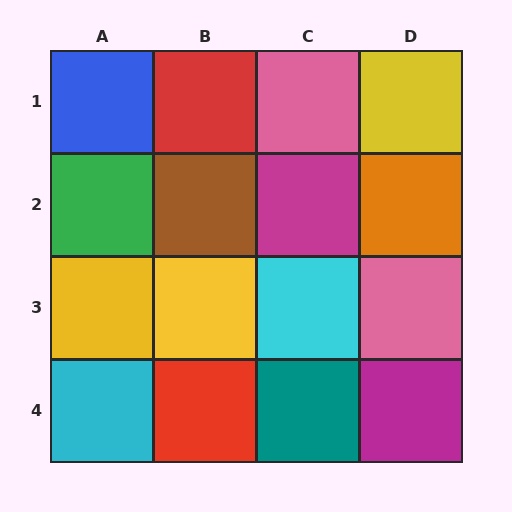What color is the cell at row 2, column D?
Orange.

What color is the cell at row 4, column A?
Cyan.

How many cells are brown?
1 cell is brown.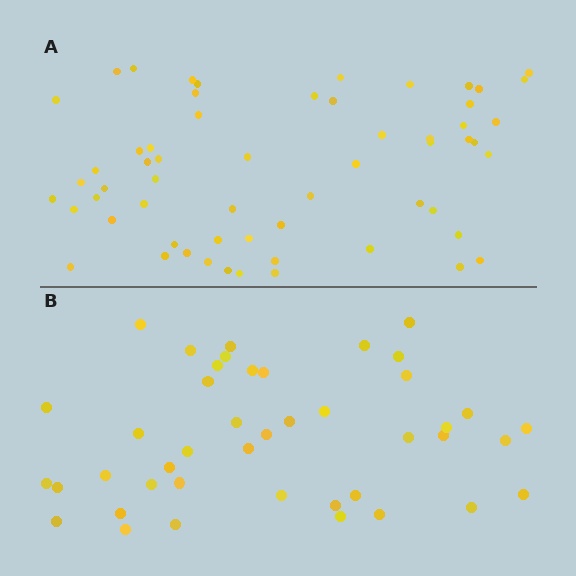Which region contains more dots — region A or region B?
Region A (the top region) has more dots.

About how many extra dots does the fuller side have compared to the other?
Region A has approximately 15 more dots than region B.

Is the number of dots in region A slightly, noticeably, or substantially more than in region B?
Region A has noticeably more, but not dramatically so. The ratio is roughly 1.4 to 1.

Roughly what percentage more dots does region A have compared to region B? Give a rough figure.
About 35% more.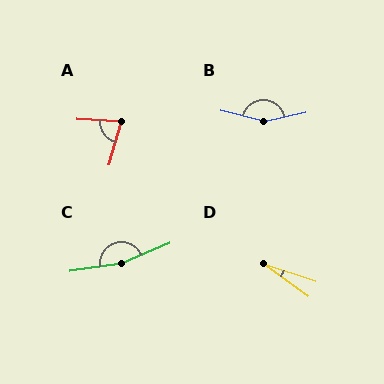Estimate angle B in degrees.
Approximately 153 degrees.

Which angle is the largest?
C, at approximately 165 degrees.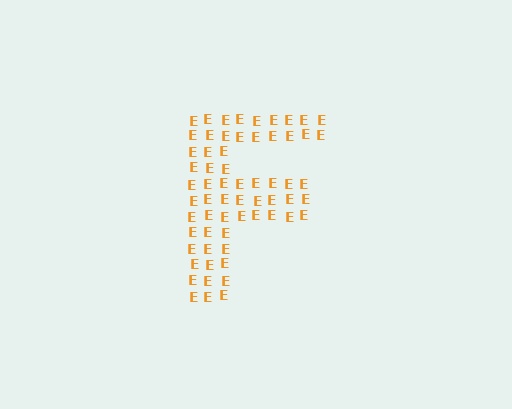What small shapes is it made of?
It is made of small letter E's.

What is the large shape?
The large shape is the letter F.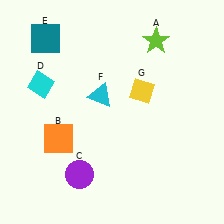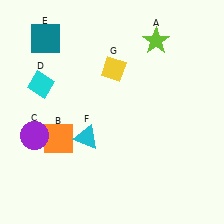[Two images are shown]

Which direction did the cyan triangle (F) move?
The cyan triangle (F) moved down.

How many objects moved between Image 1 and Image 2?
3 objects moved between the two images.